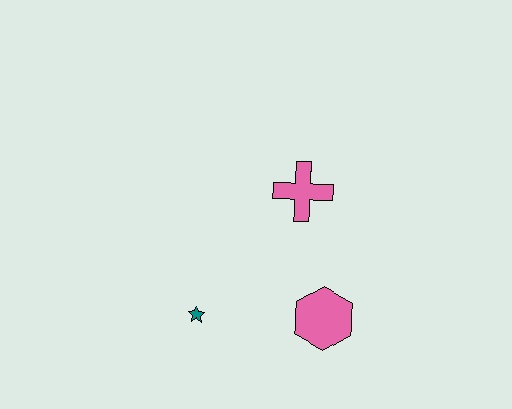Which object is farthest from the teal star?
The pink cross is farthest from the teal star.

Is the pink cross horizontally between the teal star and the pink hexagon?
Yes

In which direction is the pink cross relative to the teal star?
The pink cross is above the teal star.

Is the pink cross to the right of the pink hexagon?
No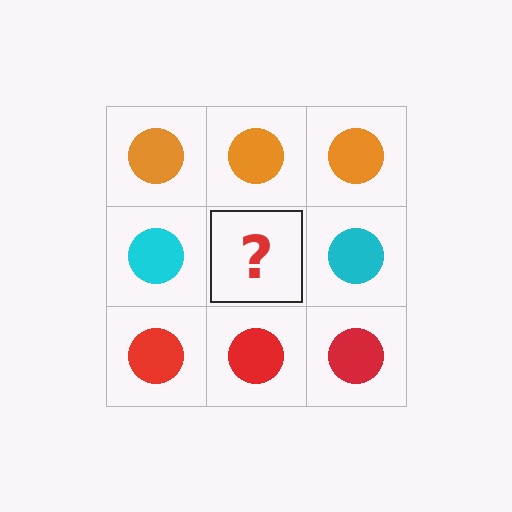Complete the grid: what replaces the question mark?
The question mark should be replaced with a cyan circle.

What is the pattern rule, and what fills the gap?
The rule is that each row has a consistent color. The gap should be filled with a cyan circle.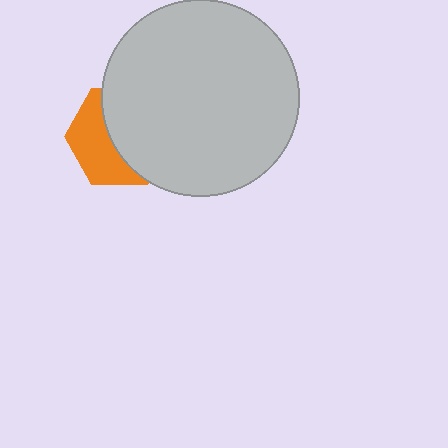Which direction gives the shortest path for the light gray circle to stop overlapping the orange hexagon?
Moving right gives the shortest separation.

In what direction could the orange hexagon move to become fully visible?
The orange hexagon could move left. That would shift it out from behind the light gray circle entirely.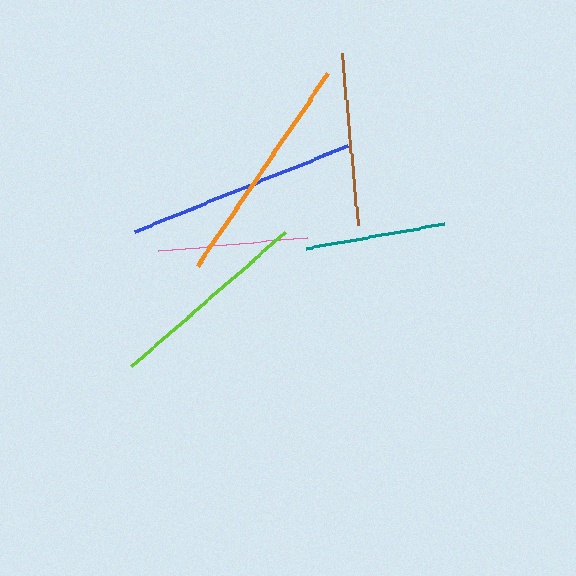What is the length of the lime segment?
The lime segment is approximately 204 pixels long.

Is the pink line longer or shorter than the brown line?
The brown line is longer than the pink line.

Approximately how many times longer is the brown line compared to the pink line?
The brown line is approximately 1.2 times the length of the pink line.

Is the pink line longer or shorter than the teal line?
The pink line is longer than the teal line.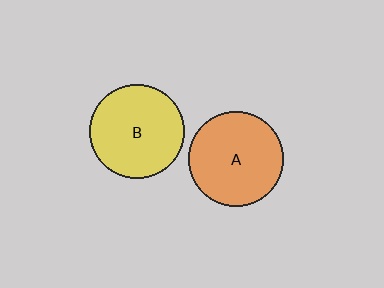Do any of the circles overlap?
No, none of the circles overlap.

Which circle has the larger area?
Circle A (orange).